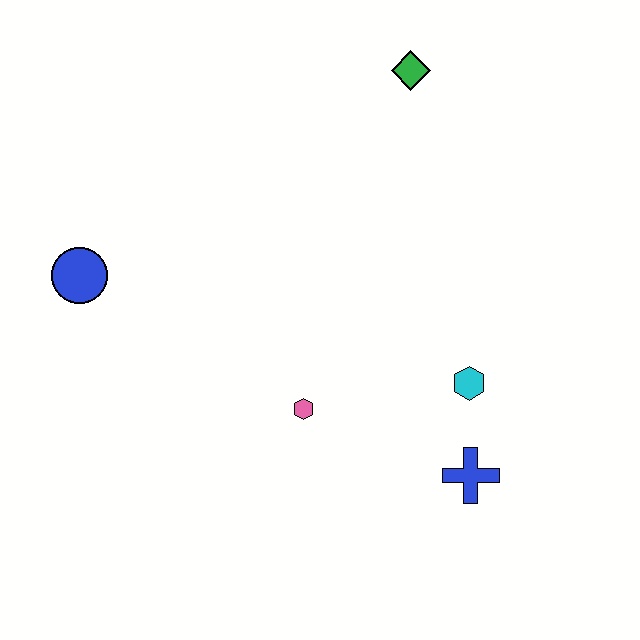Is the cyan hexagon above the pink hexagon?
Yes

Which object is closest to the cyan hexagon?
The blue cross is closest to the cyan hexagon.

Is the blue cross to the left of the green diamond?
No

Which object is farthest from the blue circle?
The blue cross is farthest from the blue circle.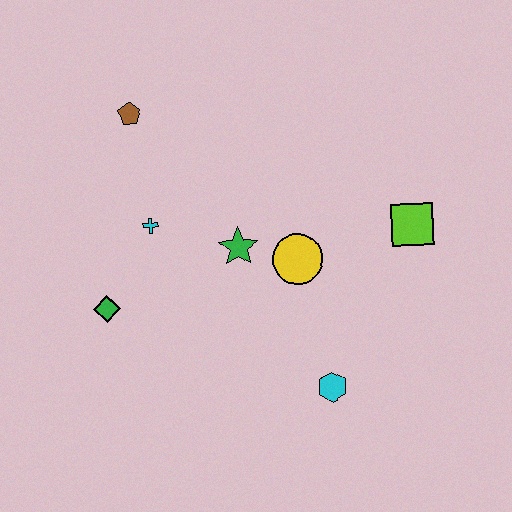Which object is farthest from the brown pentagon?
The cyan hexagon is farthest from the brown pentagon.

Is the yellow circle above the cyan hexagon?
Yes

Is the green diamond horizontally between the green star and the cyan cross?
No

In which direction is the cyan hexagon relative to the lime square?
The cyan hexagon is below the lime square.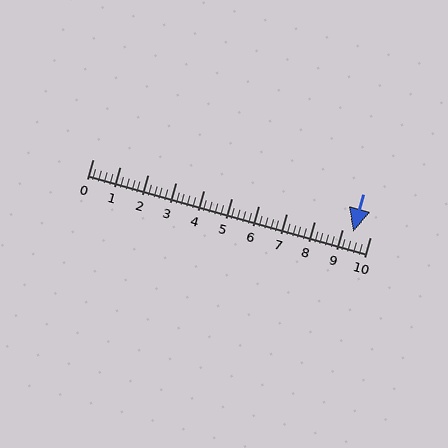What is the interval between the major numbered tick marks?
The major tick marks are spaced 1 units apart.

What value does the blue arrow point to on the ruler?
The blue arrow points to approximately 9.4.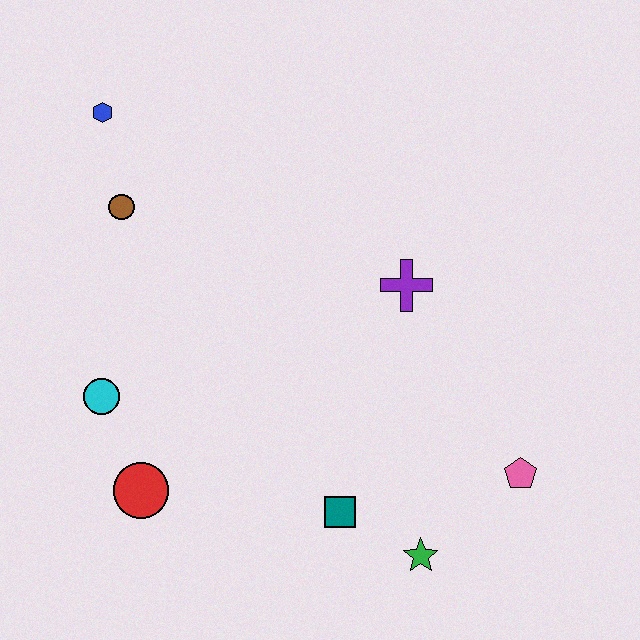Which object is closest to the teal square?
The green star is closest to the teal square.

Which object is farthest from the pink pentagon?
The blue hexagon is farthest from the pink pentagon.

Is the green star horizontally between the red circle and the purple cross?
No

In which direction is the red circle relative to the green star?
The red circle is to the left of the green star.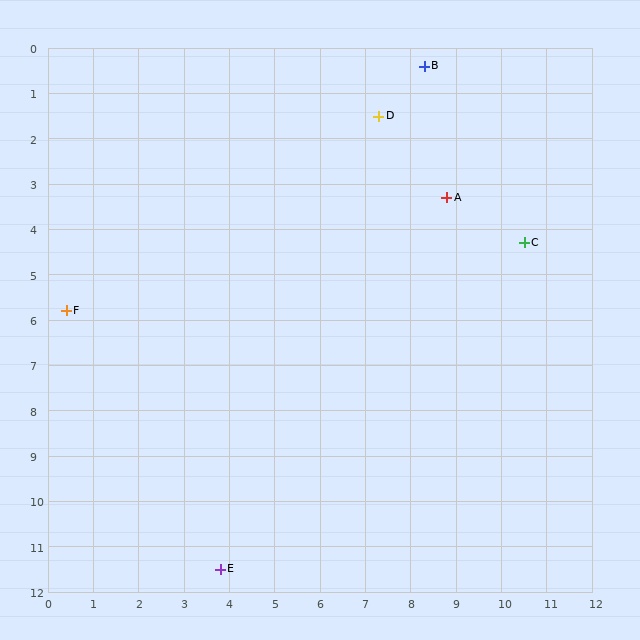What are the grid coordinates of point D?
Point D is at approximately (7.3, 1.5).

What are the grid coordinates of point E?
Point E is at approximately (3.8, 11.5).